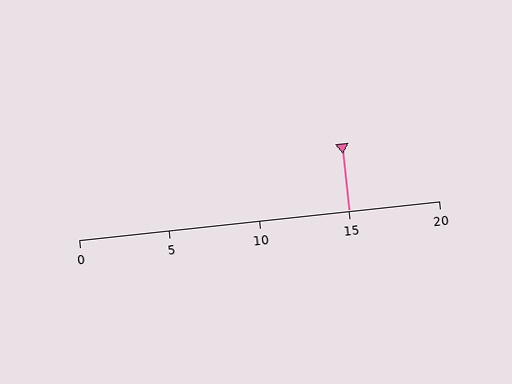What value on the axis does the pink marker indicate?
The marker indicates approximately 15.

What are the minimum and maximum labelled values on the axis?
The axis runs from 0 to 20.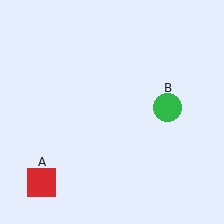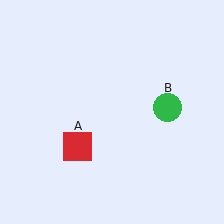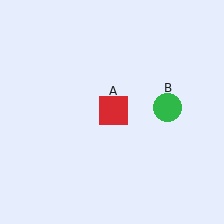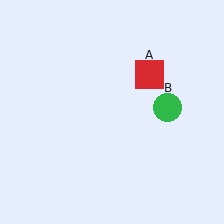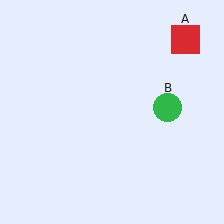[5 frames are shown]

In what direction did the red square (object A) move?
The red square (object A) moved up and to the right.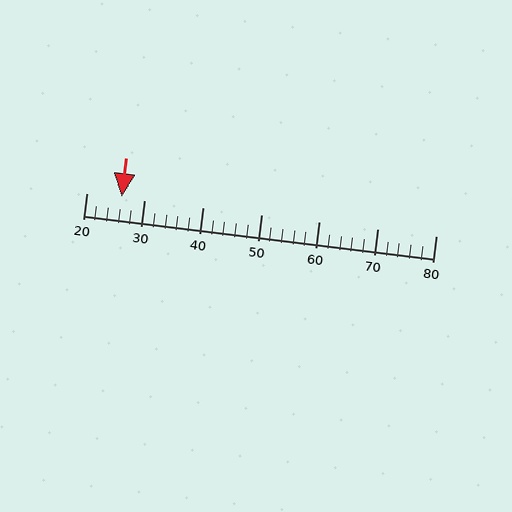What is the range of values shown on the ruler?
The ruler shows values from 20 to 80.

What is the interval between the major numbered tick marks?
The major tick marks are spaced 10 units apart.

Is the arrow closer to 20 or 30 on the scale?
The arrow is closer to 30.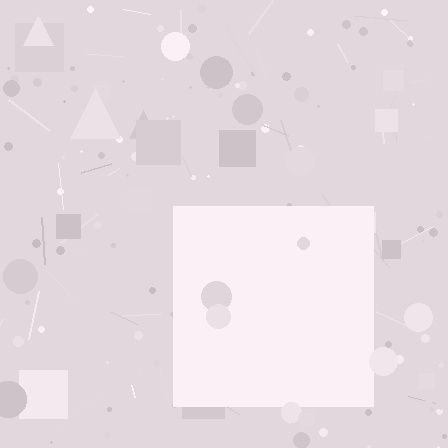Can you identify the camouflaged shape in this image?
The camouflaged shape is a square.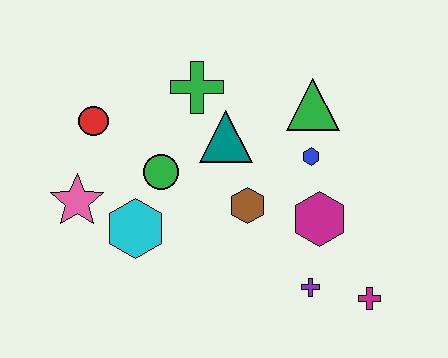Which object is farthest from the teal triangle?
The magenta cross is farthest from the teal triangle.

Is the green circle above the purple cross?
Yes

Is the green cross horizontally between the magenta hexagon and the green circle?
Yes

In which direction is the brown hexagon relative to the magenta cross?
The brown hexagon is to the left of the magenta cross.